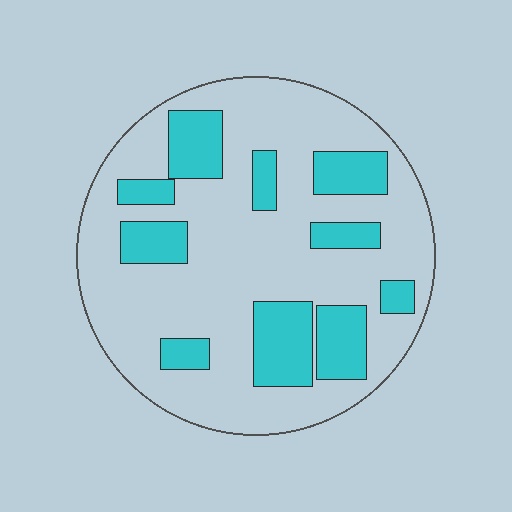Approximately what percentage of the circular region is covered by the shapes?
Approximately 25%.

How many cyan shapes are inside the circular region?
10.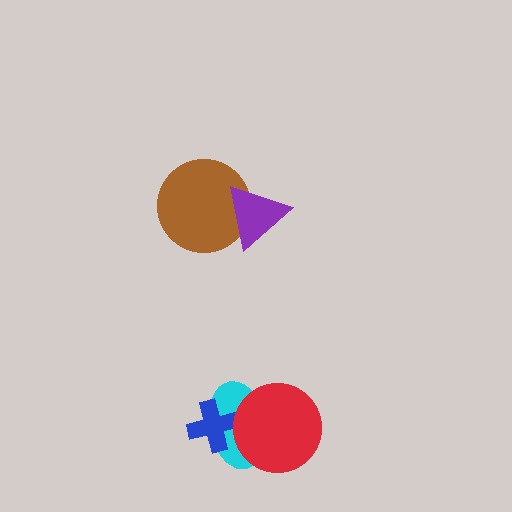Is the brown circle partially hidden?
Yes, it is partially covered by another shape.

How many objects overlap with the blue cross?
1 object overlaps with the blue cross.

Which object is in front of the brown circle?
The purple triangle is in front of the brown circle.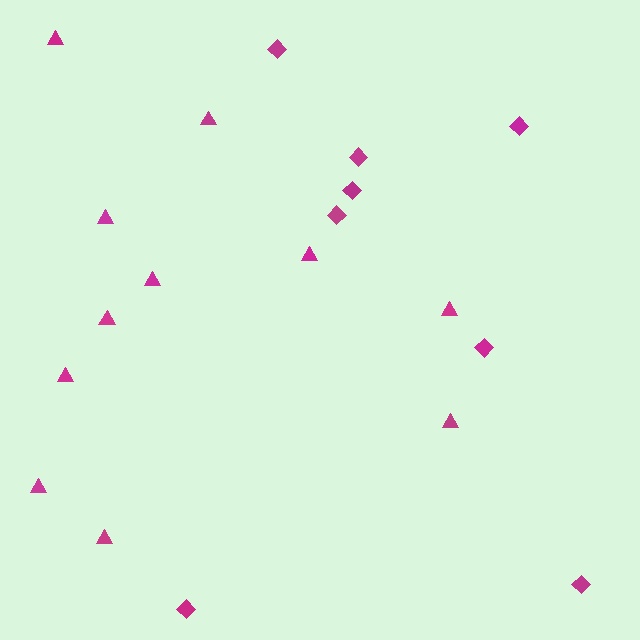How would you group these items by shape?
There are 2 groups: one group of triangles (11) and one group of diamonds (8).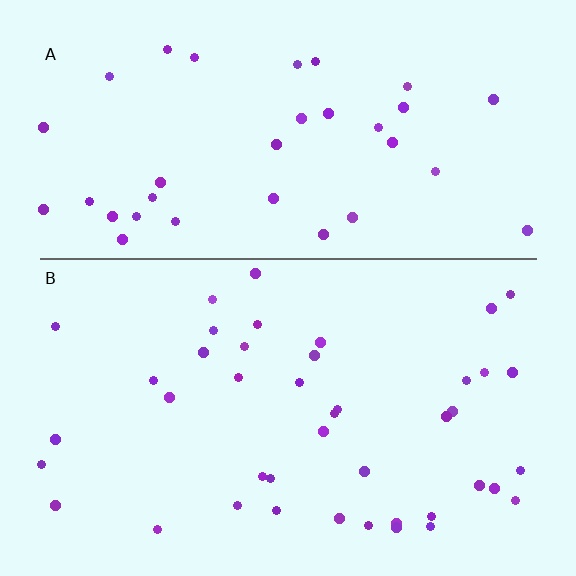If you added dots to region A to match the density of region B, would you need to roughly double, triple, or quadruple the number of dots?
Approximately double.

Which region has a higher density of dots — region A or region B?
B (the bottom).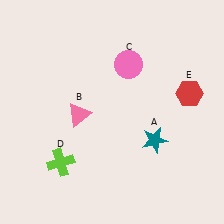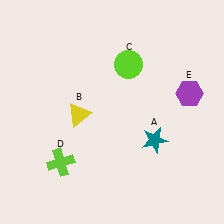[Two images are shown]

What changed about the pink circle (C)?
In Image 1, C is pink. In Image 2, it changed to lime.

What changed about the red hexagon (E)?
In Image 1, E is red. In Image 2, it changed to purple.